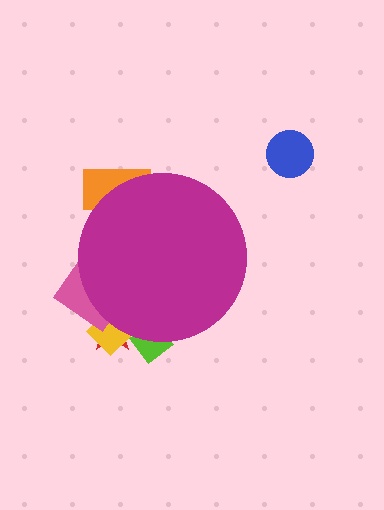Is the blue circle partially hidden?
No, the blue circle is fully visible.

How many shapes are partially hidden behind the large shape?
5 shapes are partially hidden.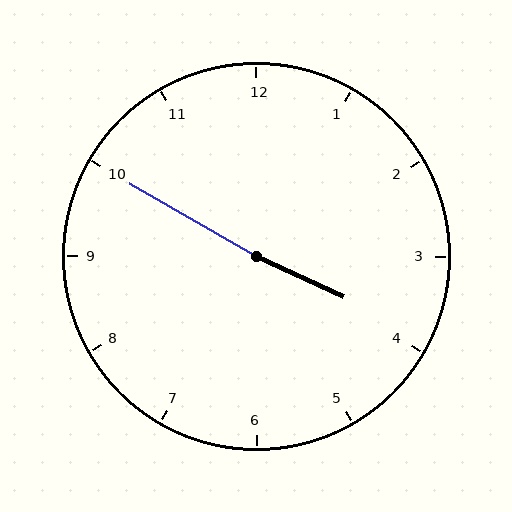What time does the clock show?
3:50.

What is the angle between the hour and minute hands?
Approximately 175 degrees.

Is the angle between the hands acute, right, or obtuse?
It is obtuse.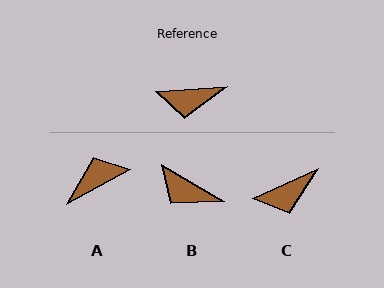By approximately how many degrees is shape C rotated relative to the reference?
Approximately 21 degrees counter-clockwise.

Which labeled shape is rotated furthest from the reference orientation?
A, about 155 degrees away.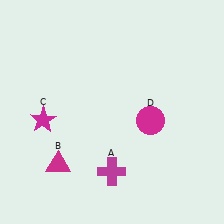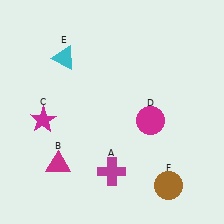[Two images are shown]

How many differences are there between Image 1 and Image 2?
There are 2 differences between the two images.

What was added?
A cyan triangle (E), a brown circle (F) were added in Image 2.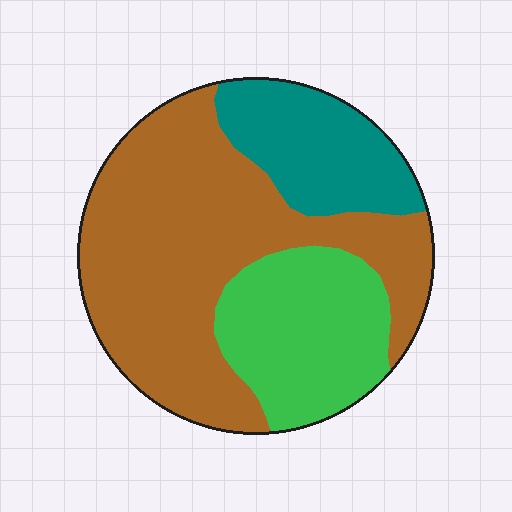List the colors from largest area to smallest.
From largest to smallest: brown, green, teal.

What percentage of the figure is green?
Green covers 25% of the figure.